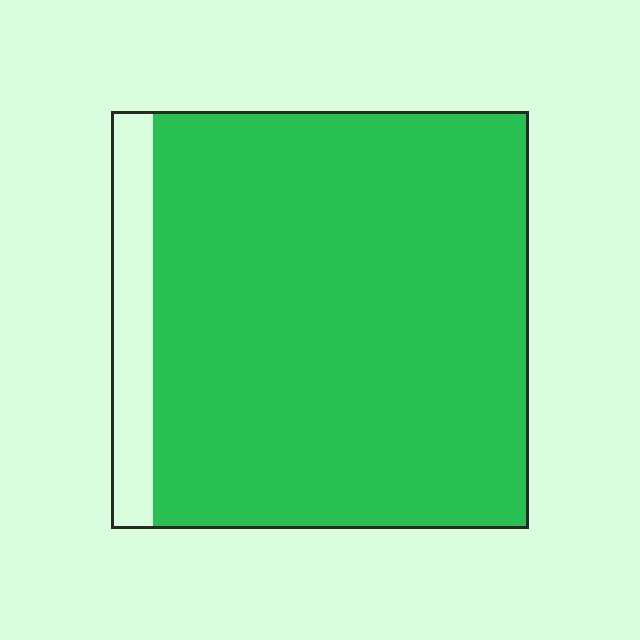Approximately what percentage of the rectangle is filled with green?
Approximately 90%.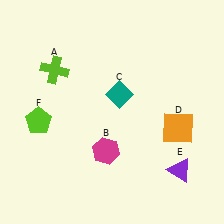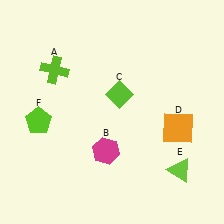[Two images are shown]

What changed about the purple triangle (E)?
In Image 1, E is purple. In Image 2, it changed to lime.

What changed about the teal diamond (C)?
In Image 1, C is teal. In Image 2, it changed to lime.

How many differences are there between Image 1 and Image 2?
There are 2 differences between the two images.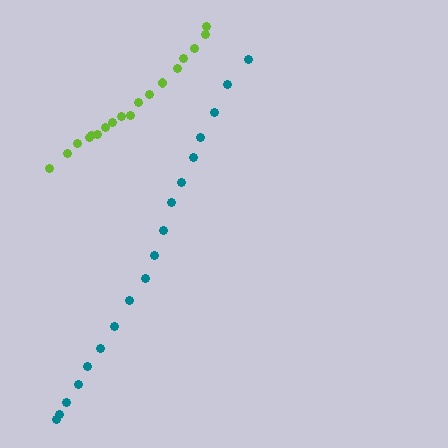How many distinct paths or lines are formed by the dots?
There are 2 distinct paths.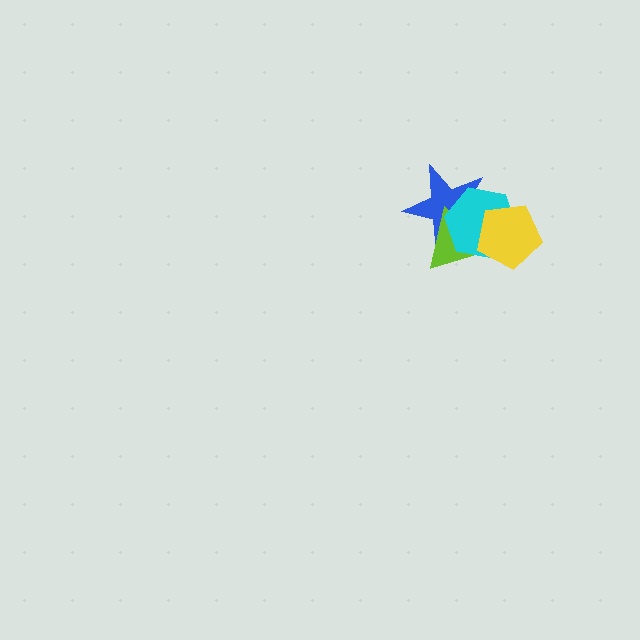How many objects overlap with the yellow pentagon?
3 objects overlap with the yellow pentagon.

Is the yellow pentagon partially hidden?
No, no other shape covers it.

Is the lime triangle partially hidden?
Yes, it is partially covered by another shape.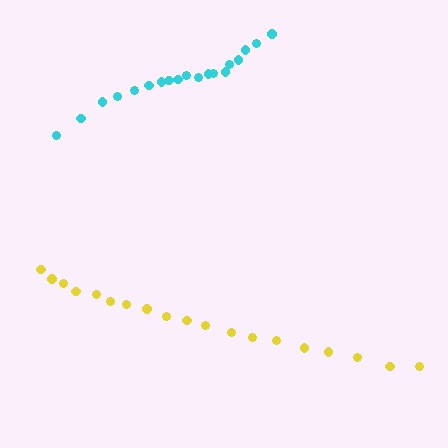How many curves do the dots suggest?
There are 2 distinct paths.